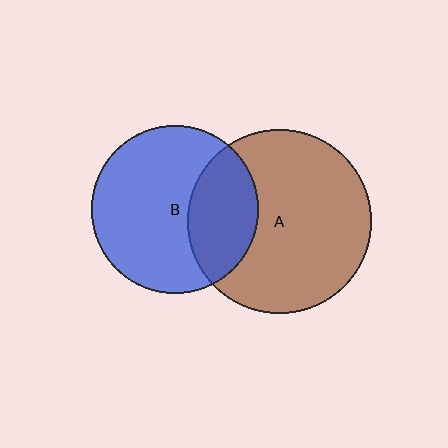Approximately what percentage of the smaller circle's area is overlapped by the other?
Approximately 30%.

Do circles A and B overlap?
Yes.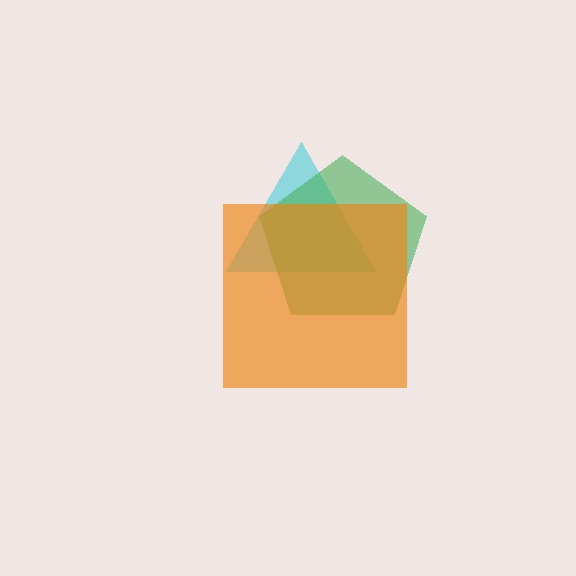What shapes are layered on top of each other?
The layered shapes are: a cyan triangle, a green pentagon, an orange square.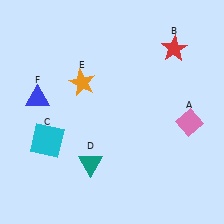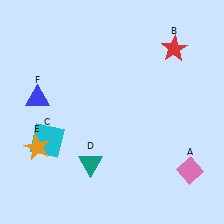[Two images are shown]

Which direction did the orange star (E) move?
The orange star (E) moved down.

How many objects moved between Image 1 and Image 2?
2 objects moved between the two images.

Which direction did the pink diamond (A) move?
The pink diamond (A) moved down.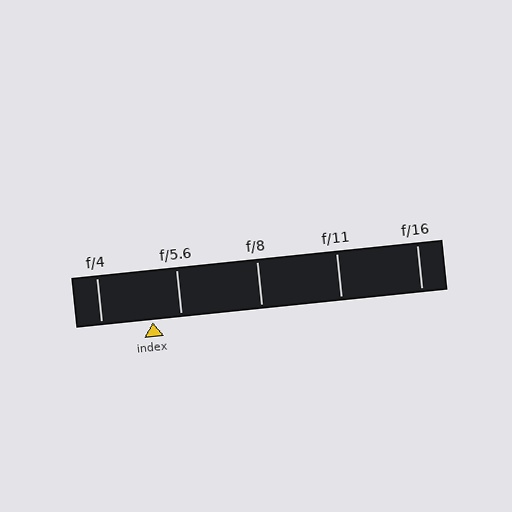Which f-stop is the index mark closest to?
The index mark is closest to f/5.6.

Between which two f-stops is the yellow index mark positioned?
The index mark is between f/4 and f/5.6.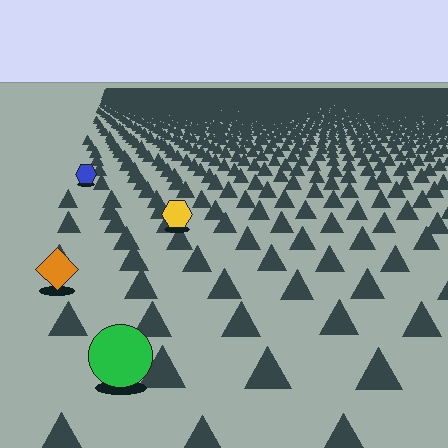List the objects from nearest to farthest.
From nearest to farthest: the green circle, the orange diamond, the yellow hexagon, the blue hexagon.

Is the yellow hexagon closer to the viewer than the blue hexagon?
Yes. The yellow hexagon is closer — you can tell from the texture gradient: the ground texture is coarser near it.